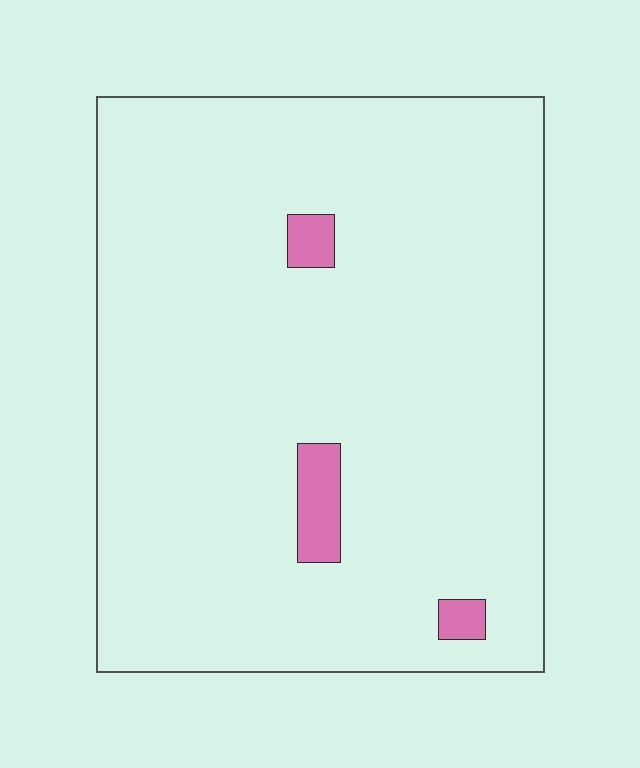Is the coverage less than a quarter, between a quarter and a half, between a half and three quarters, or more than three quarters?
Less than a quarter.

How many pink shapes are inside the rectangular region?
3.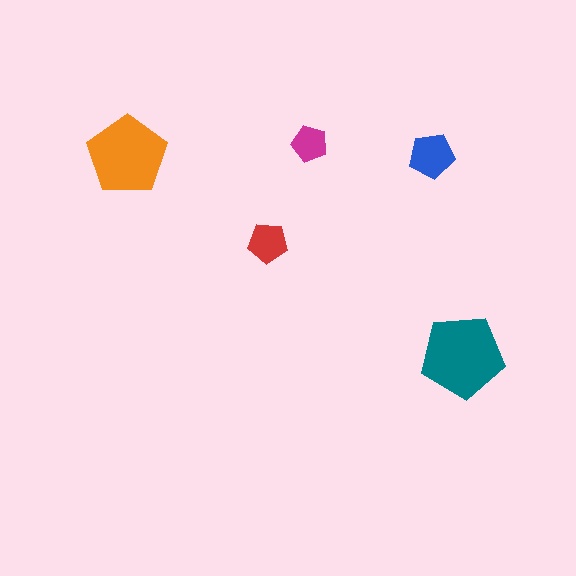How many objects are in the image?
There are 5 objects in the image.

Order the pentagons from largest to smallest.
the teal one, the orange one, the blue one, the red one, the magenta one.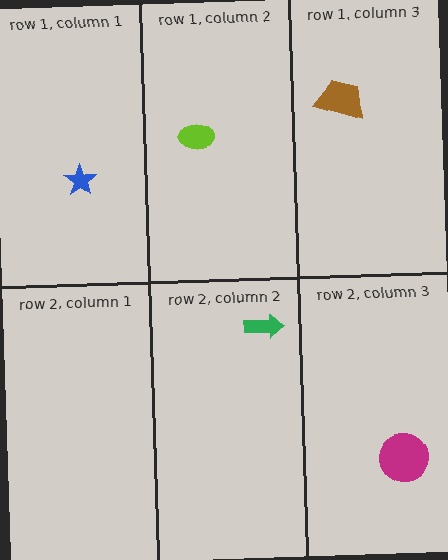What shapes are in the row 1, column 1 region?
The blue star.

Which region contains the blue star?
The row 1, column 1 region.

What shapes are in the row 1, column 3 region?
The brown trapezoid.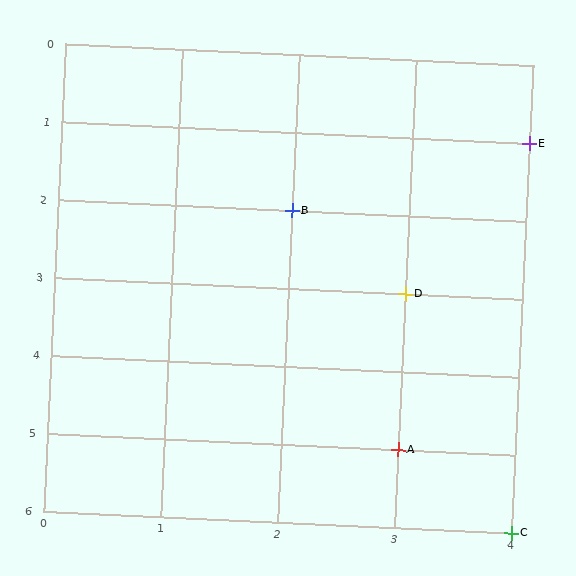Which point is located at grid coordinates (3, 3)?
Point D is at (3, 3).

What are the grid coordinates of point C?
Point C is at grid coordinates (4, 6).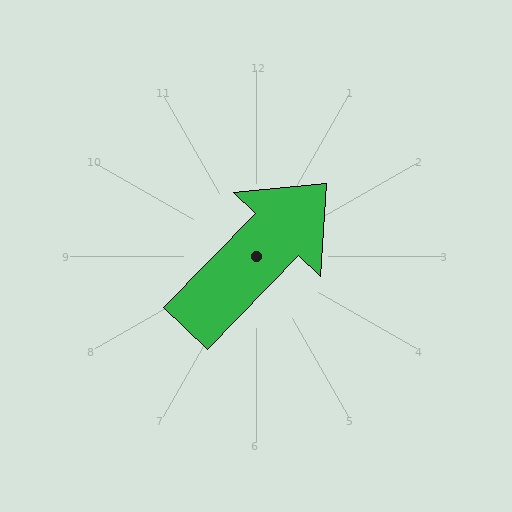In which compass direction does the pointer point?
Northeast.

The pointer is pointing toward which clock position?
Roughly 1 o'clock.